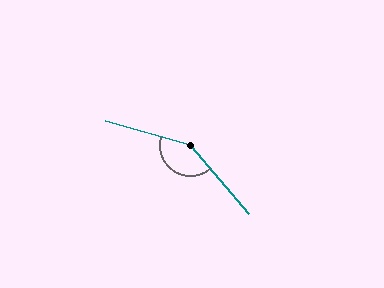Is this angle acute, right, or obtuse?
It is obtuse.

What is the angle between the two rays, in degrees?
Approximately 146 degrees.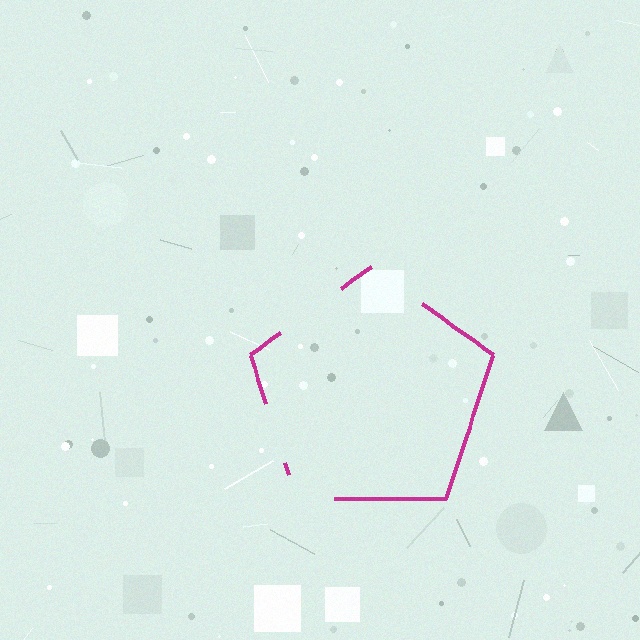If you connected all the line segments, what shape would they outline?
They would outline a pentagon.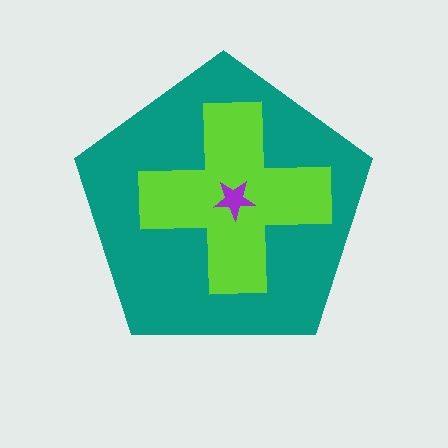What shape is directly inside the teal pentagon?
The lime cross.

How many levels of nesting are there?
3.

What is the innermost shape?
The purple star.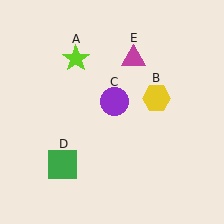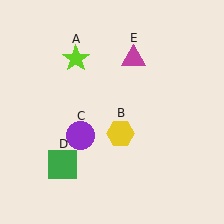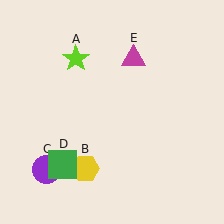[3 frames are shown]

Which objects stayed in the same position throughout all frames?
Lime star (object A) and green square (object D) and magenta triangle (object E) remained stationary.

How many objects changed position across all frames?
2 objects changed position: yellow hexagon (object B), purple circle (object C).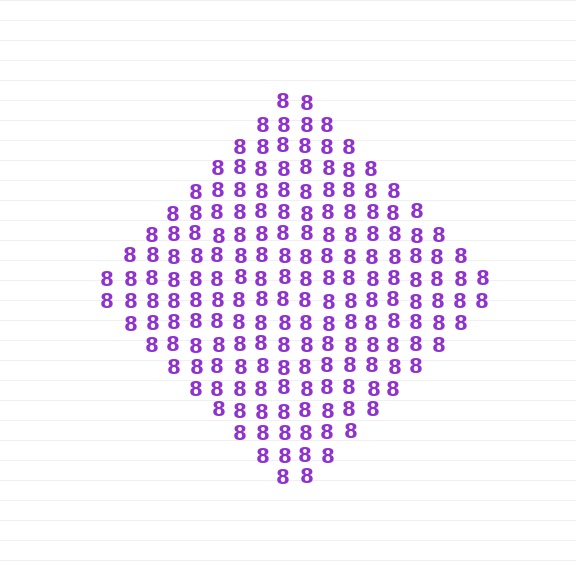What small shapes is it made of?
It is made of small digit 8's.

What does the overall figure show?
The overall figure shows a diamond.